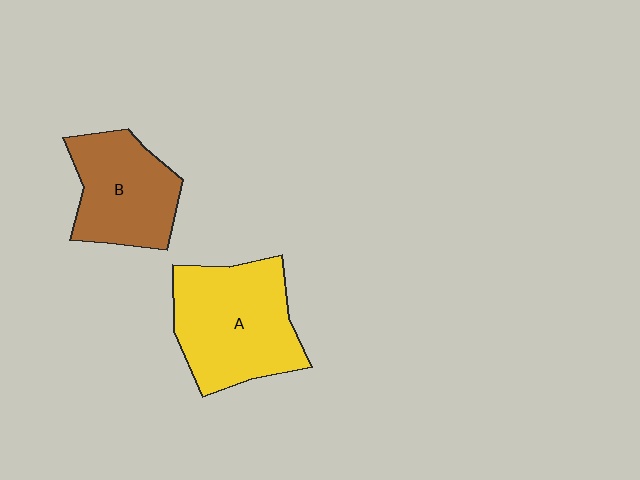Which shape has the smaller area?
Shape B (brown).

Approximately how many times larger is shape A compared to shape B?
Approximately 1.3 times.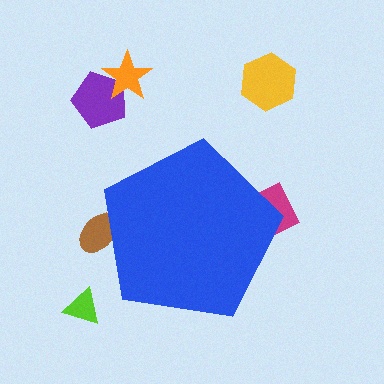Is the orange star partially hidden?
No, the orange star is fully visible.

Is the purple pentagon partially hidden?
No, the purple pentagon is fully visible.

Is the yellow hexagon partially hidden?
No, the yellow hexagon is fully visible.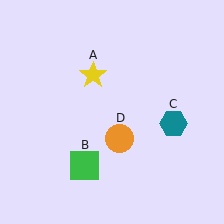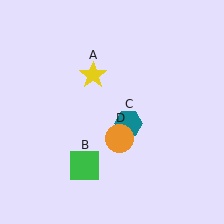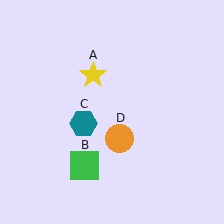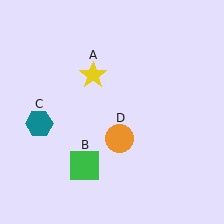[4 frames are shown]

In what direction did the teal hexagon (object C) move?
The teal hexagon (object C) moved left.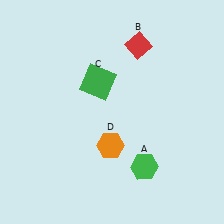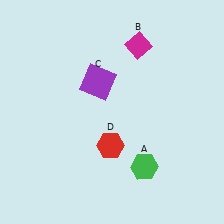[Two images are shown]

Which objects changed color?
B changed from red to magenta. C changed from green to purple. D changed from orange to red.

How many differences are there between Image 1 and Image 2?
There are 3 differences between the two images.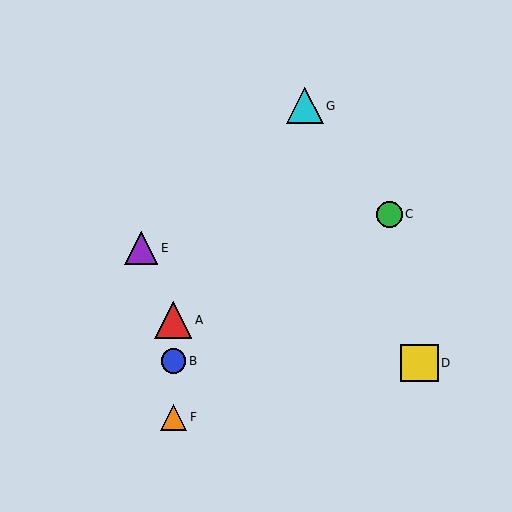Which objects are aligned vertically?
Objects A, B, F are aligned vertically.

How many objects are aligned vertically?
3 objects (A, B, F) are aligned vertically.